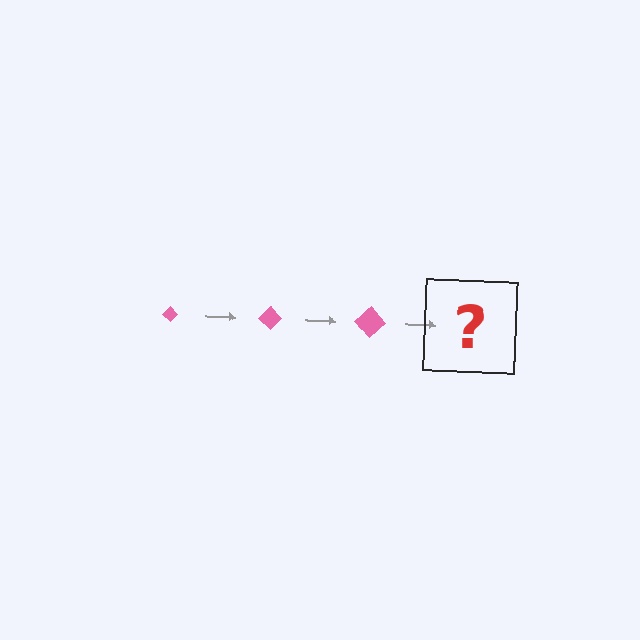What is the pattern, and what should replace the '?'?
The pattern is that the diamond gets progressively larger each step. The '?' should be a pink diamond, larger than the previous one.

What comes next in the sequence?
The next element should be a pink diamond, larger than the previous one.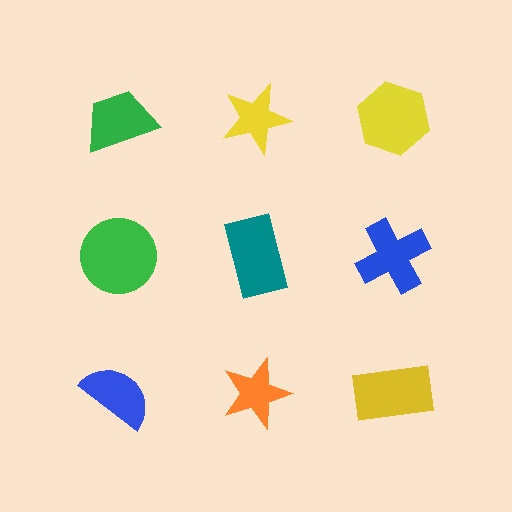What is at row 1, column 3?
A yellow hexagon.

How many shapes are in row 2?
3 shapes.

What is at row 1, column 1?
A green trapezoid.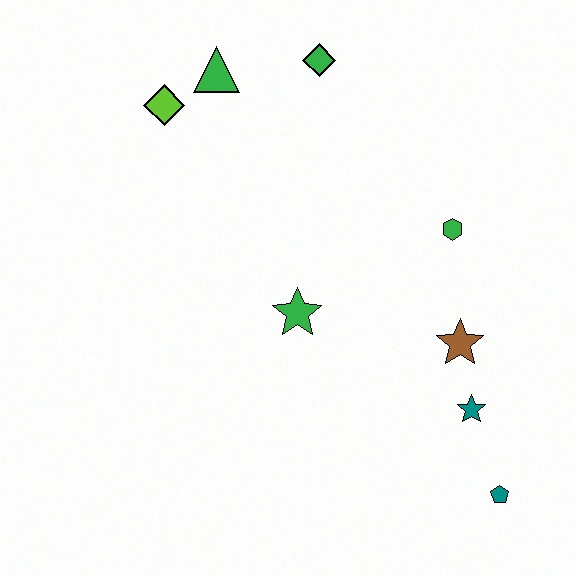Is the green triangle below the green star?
No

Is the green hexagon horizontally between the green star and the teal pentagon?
Yes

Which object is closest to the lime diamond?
The green triangle is closest to the lime diamond.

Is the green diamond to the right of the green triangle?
Yes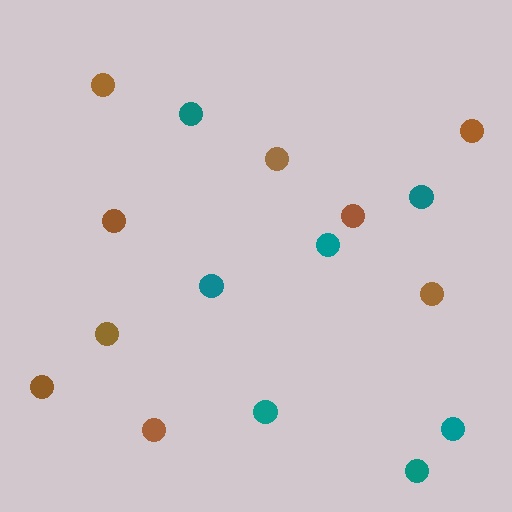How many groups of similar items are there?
There are 2 groups: one group of brown circles (9) and one group of teal circles (7).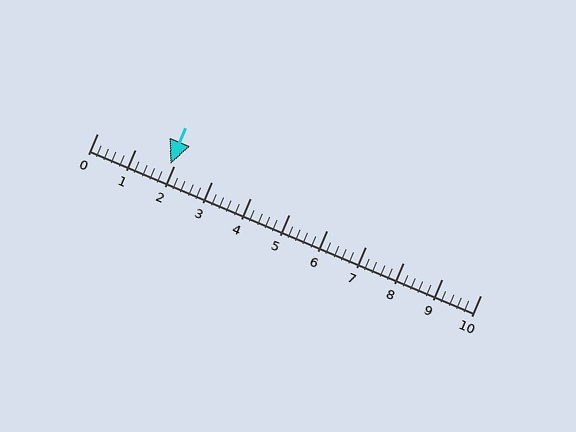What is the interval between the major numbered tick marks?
The major tick marks are spaced 1 units apart.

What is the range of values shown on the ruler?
The ruler shows values from 0 to 10.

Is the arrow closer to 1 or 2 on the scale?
The arrow is closer to 2.